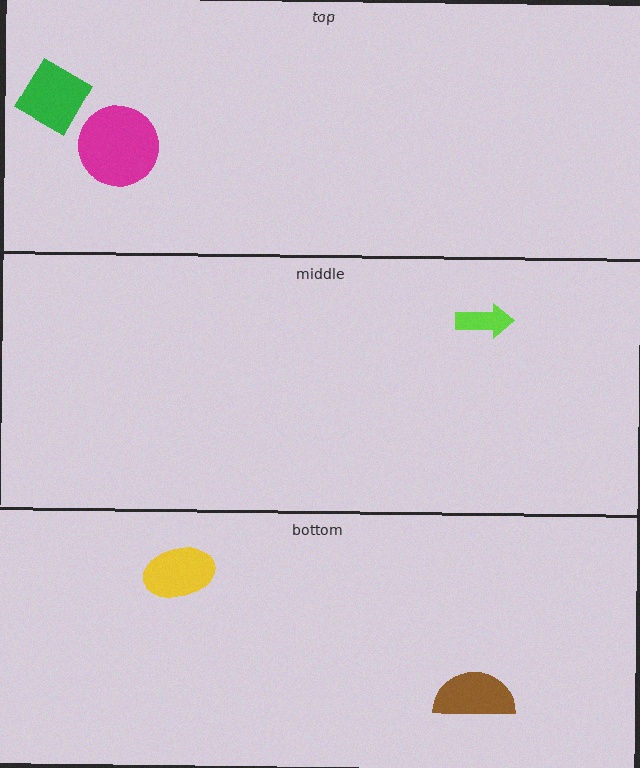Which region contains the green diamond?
The top region.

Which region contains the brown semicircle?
The bottom region.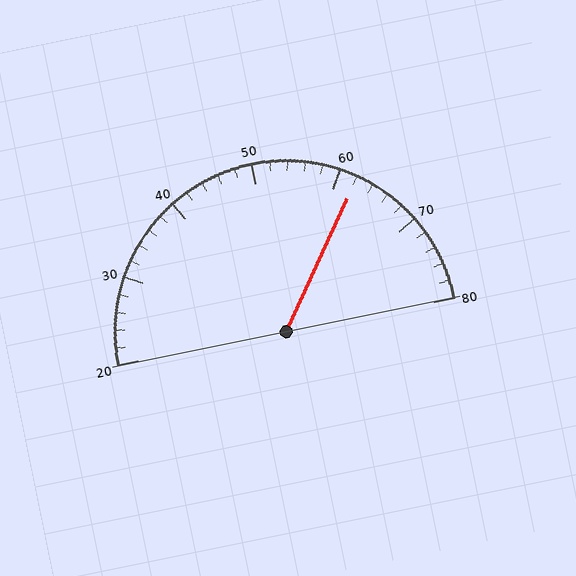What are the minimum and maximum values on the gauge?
The gauge ranges from 20 to 80.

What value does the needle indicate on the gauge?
The needle indicates approximately 62.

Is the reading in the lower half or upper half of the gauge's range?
The reading is in the upper half of the range (20 to 80).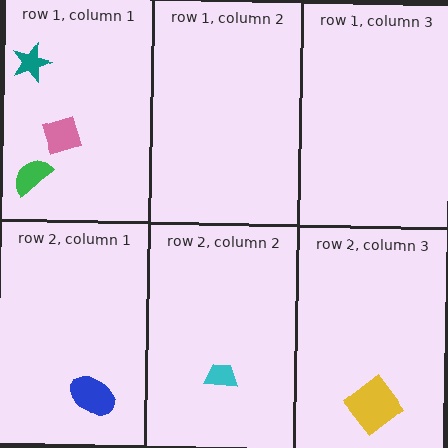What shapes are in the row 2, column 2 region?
The cyan trapezoid.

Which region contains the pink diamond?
The row 1, column 1 region.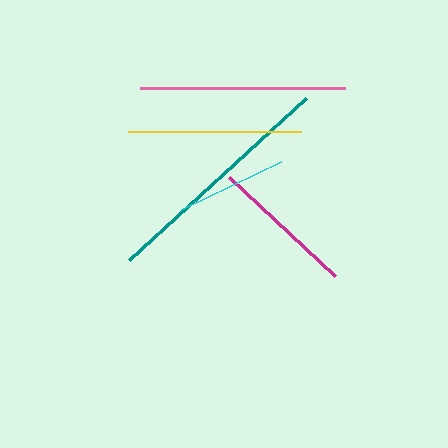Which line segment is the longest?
The teal line is the longest at approximately 240 pixels.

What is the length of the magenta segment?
The magenta segment is approximately 145 pixels long.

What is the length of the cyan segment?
The cyan segment is approximately 111 pixels long.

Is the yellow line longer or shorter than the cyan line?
The yellow line is longer than the cyan line.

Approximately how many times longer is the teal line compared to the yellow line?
The teal line is approximately 1.4 times the length of the yellow line.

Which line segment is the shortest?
The cyan line is the shortest at approximately 111 pixels.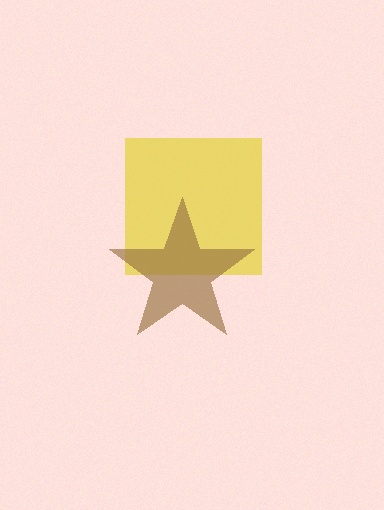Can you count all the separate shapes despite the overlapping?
Yes, there are 2 separate shapes.